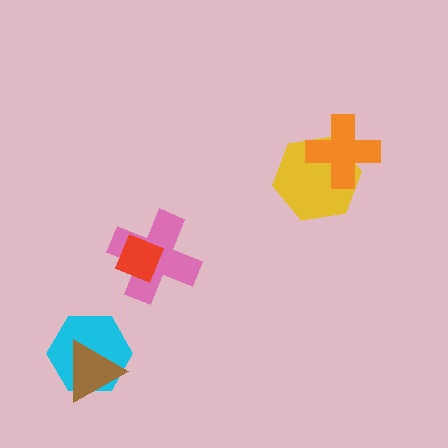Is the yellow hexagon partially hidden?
Yes, it is partially covered by another shape.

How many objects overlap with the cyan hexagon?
1 object overlaps with the cyan hexagon.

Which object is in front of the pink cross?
The red diamond is in front of the pink cross.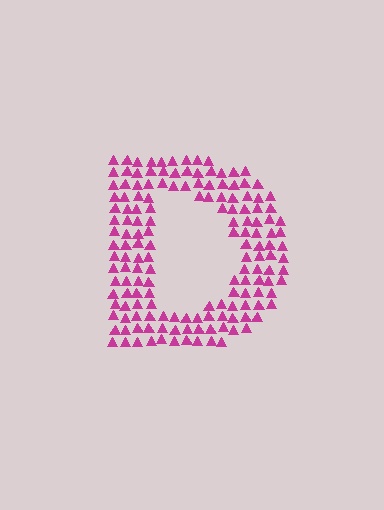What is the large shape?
The large shape is the letter D.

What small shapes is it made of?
It is made of small triangles.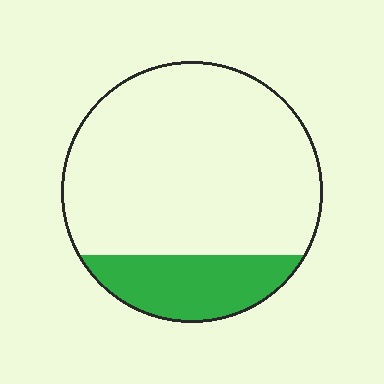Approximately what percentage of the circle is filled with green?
Approximately 20%.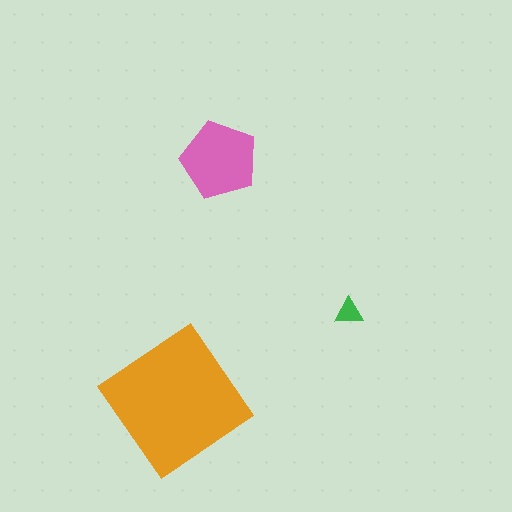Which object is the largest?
The orange diamond.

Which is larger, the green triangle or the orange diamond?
The orange diamond.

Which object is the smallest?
The green triangle.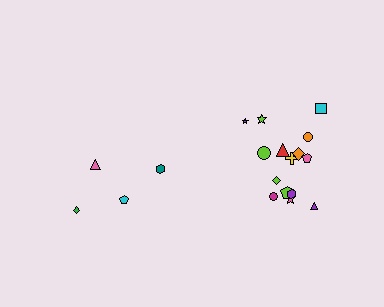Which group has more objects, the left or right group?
The right group.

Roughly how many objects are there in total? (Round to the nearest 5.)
Roughly 20 objects in total.